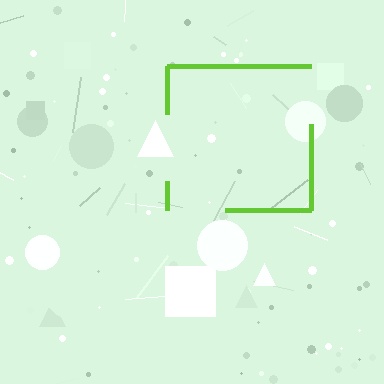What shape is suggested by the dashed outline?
The dashed outline suggests a square.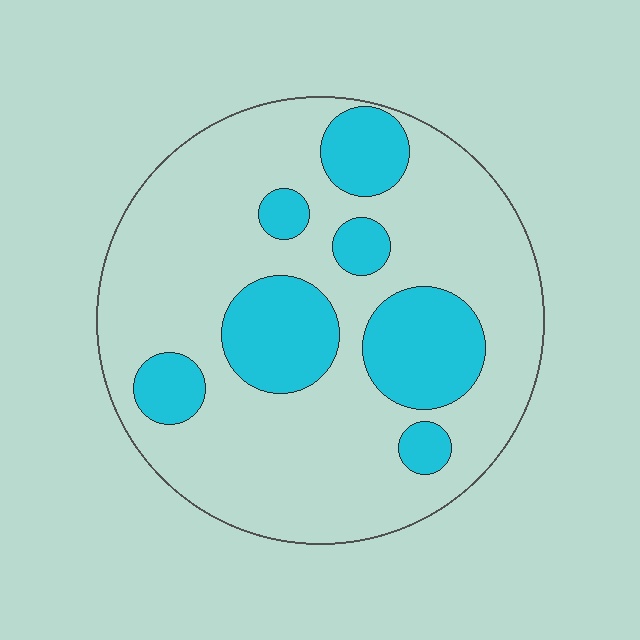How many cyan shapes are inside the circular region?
7.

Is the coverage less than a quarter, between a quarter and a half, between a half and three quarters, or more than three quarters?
Between a quarter and a half.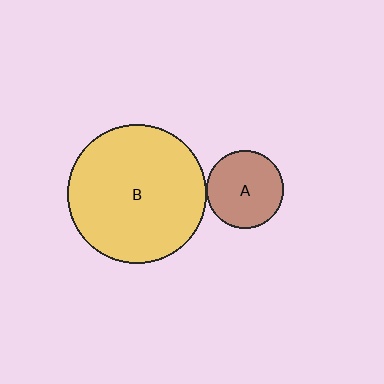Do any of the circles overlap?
No, none of the circles overlap.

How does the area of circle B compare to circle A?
Approximately 3.2 times.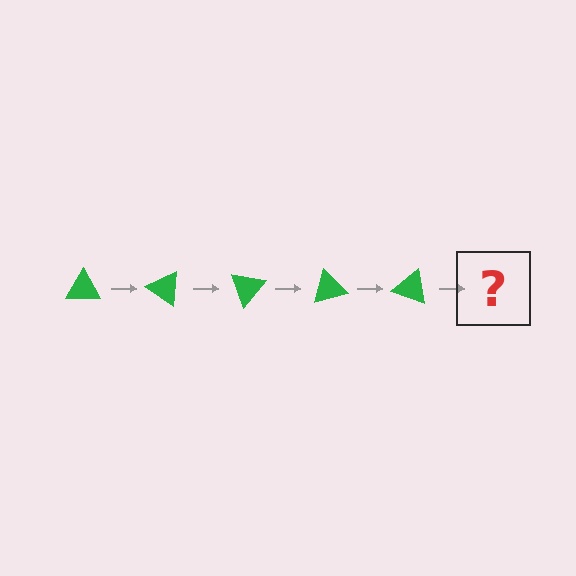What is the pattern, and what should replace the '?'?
The pattern is that the triangle rotates 35 degrees each step. The '?' should be a green triangle rotated 175 degrees.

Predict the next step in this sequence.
The next step is a green triangle rotated 175 degrees.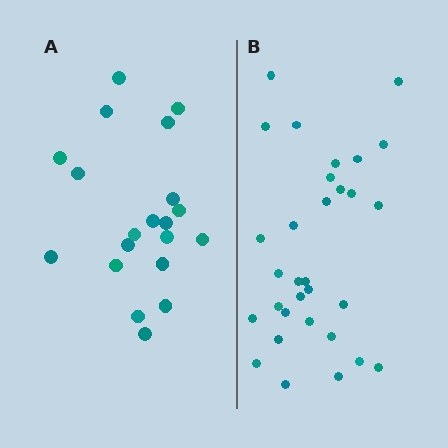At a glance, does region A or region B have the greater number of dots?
Region B (the right region) has more dots.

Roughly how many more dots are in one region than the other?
Region B has roughly 12 or so more dots than region A.